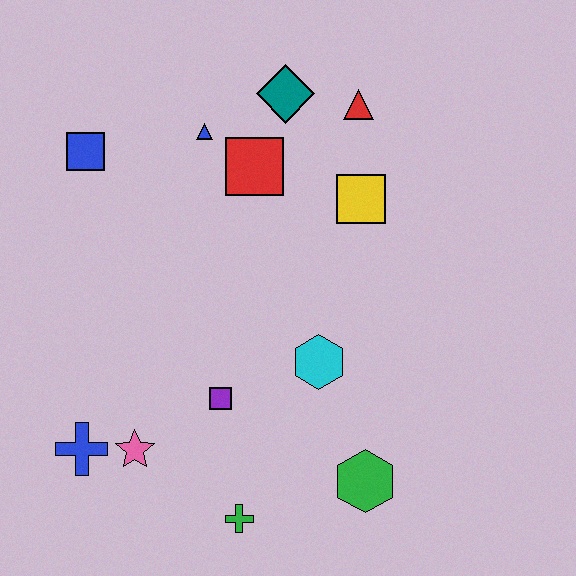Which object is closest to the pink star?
The blue cross is closest to the pink star.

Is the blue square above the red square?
Yes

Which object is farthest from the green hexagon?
The blue square is farthest from the green hexagon.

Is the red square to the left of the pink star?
No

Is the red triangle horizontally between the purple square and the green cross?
No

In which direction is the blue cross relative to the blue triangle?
The blue cross is below the blue triangle.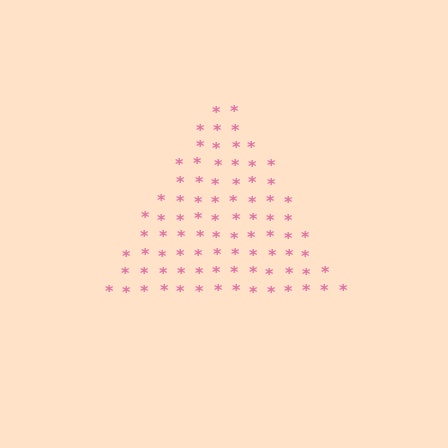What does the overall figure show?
The overall figure shows a triangle.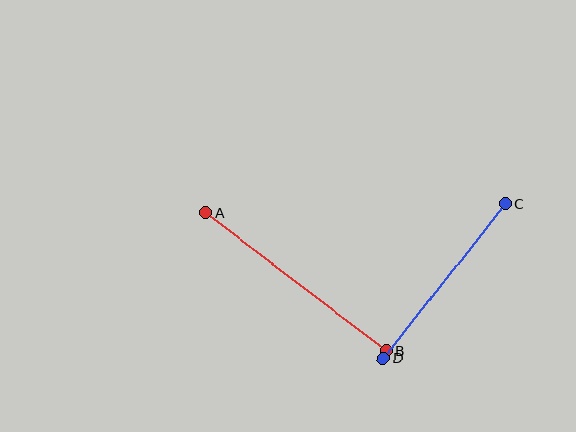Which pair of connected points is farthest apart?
Points A and B are farthest apart.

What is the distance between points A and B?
The distance is approximately 227 pixels.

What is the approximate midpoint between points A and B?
The midpoint is at approximately (296, 282) pixels.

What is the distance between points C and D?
The distance is approximately 197 pixels.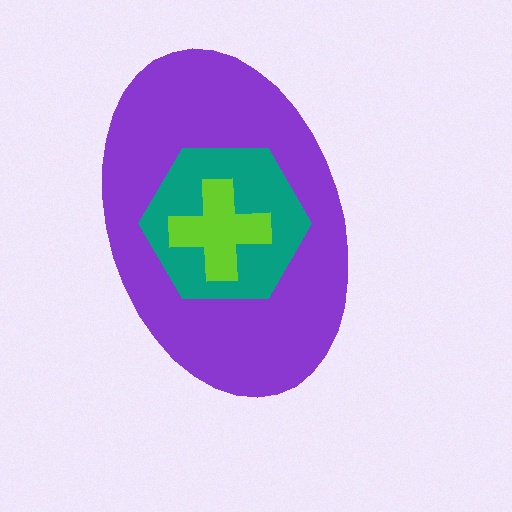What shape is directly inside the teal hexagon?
The lime cross.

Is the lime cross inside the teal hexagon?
Yes.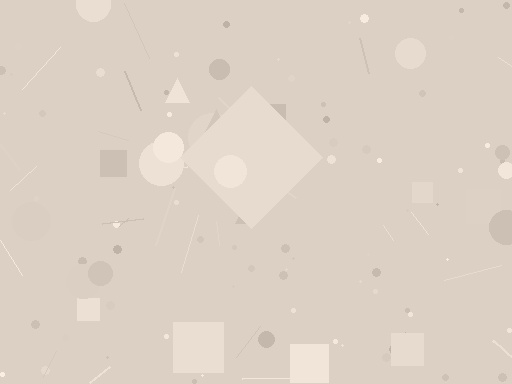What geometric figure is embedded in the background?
A diamond is embedded in the background.